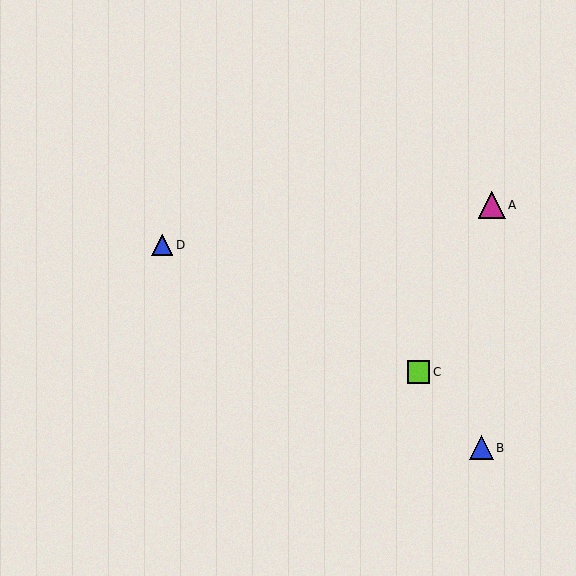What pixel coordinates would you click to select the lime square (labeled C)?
Click at (419, 372) to select the lime square C.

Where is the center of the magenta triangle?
The center of the magenta triangle is at (492, 205).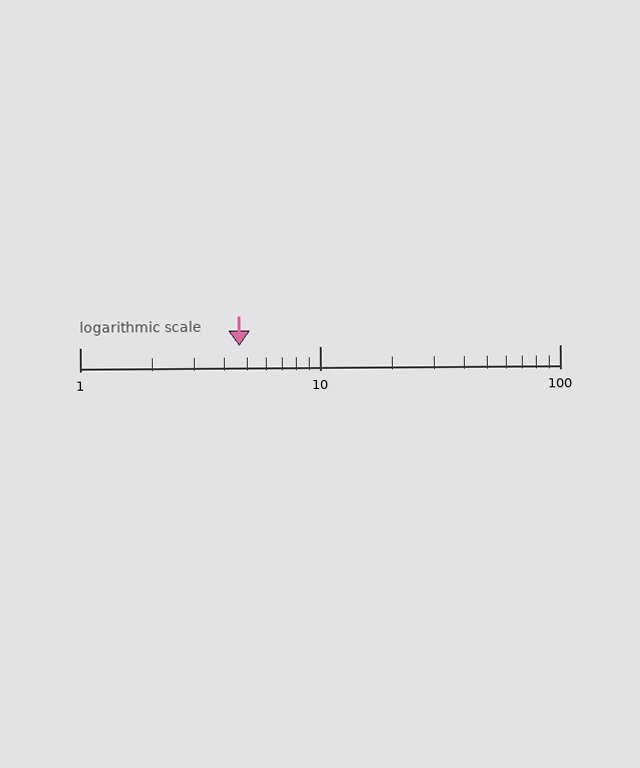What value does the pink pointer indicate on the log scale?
The pointer indicates approximately 4.6.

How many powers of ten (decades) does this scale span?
The scale spans 2 decades, from 1 to 100.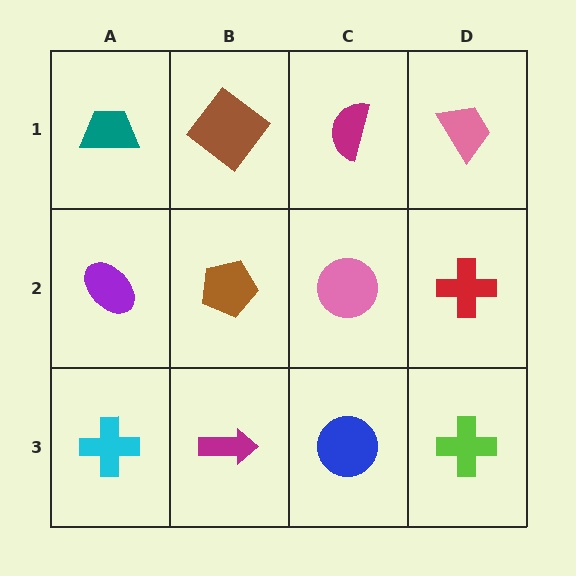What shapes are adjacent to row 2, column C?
A magenta semicircle (row 1, column C), a blue circle (row 3, column C), a brown pentagon (row 2, column B), a red cross (row 2, column D).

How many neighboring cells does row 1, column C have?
3.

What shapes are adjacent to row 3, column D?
A red cross (row 2, column D), a blue circle (row 3, column C).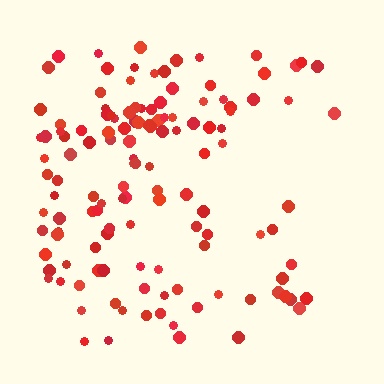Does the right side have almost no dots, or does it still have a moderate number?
Still a moderate number, just noticeably fewer than the left.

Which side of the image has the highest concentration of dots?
The left.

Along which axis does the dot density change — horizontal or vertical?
Horizontal.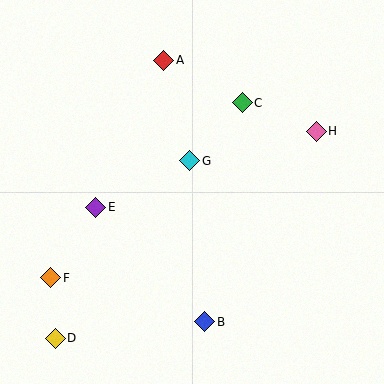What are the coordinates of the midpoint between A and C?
The midpoint between A and C is at (203, 82).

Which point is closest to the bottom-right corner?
Point B is closest to the bottom-right corner.